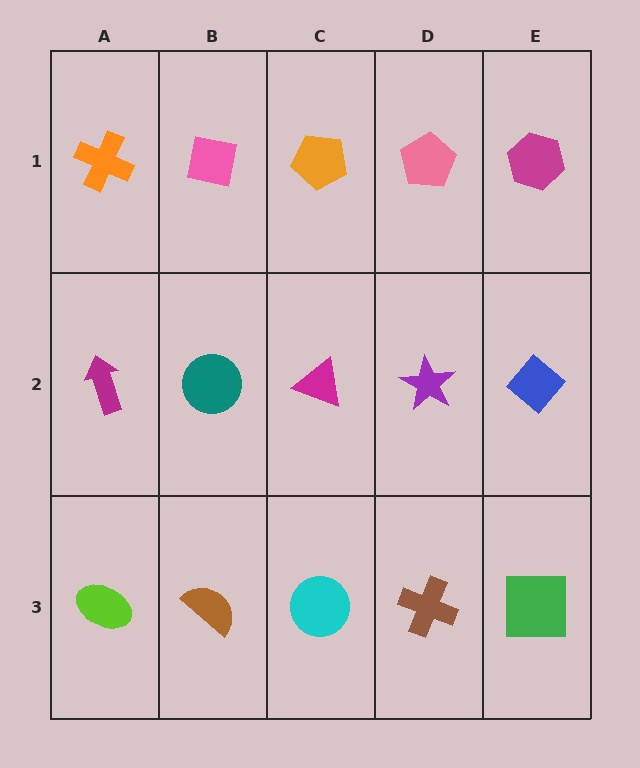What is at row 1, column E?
A magenta hexagon.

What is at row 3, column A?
A lime ellipse.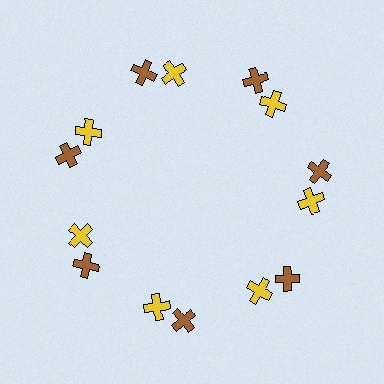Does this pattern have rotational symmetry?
Yes, this pattern has 7-fold rotational symmetry. It looks the same after rotating 51 degrees around the center.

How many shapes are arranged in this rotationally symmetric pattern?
There are 14 shapes, arranged in 7 groups of 2.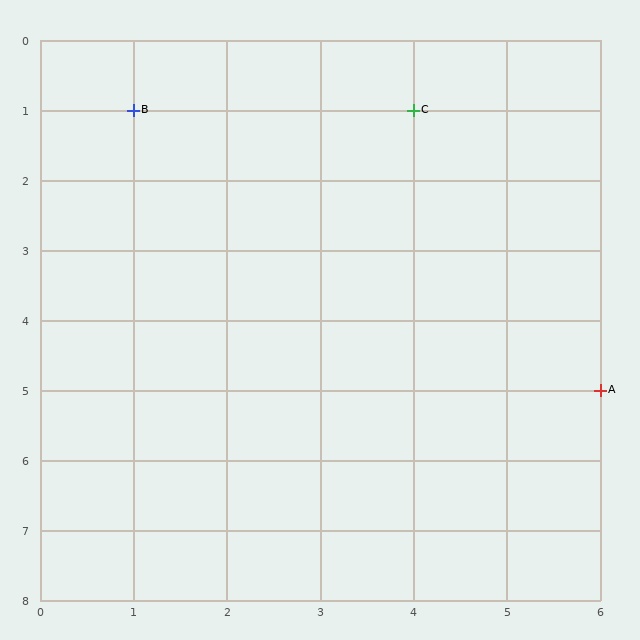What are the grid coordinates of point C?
Point C is at grid coordinates (4, 1).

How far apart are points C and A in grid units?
Points C and A are 2 columns and 4 rows apart (about 4.5 grid units diagonally).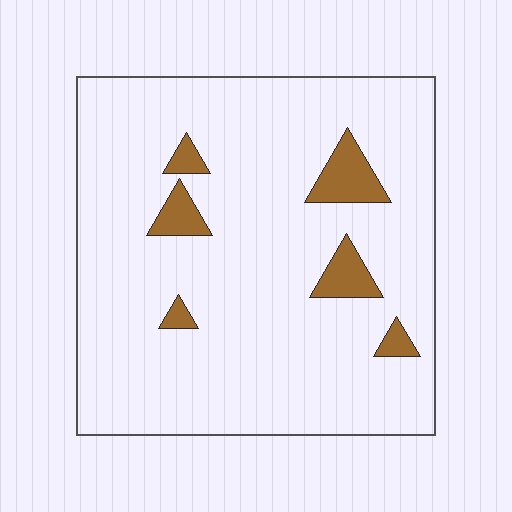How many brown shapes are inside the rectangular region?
6.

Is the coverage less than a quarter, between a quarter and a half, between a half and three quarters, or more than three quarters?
Less than a quarter.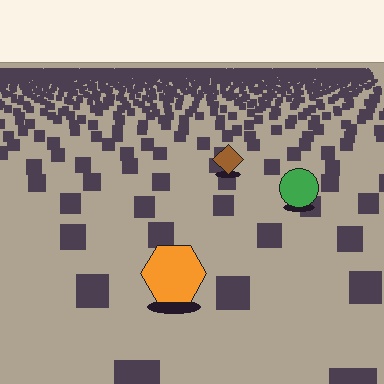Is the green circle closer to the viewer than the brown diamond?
Yes. The green circle is closer — you can tell from the texture gradient: the ground texture is coarser near it.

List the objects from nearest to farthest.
From nearest to farthest: the orange hexagon, the green circle, the brown diamond.